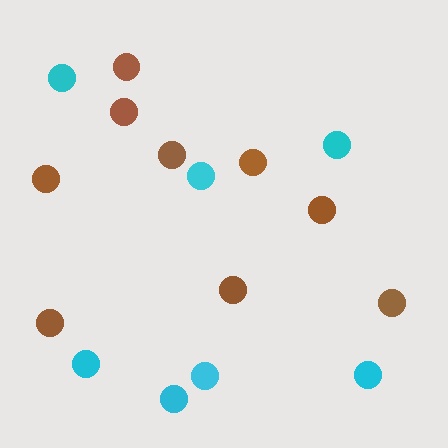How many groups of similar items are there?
There are 2 groups: one group of brown circles (9) and one group of cyan circles (7).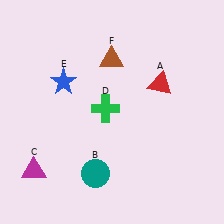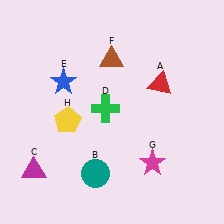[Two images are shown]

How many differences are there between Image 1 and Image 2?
There are 2 differences between the two images.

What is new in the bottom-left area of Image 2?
A yellow pentagon (H) was added in the bottom-left area of Image 2.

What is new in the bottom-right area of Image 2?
A magenta star (G) was added in the bottom-right area of Image 2.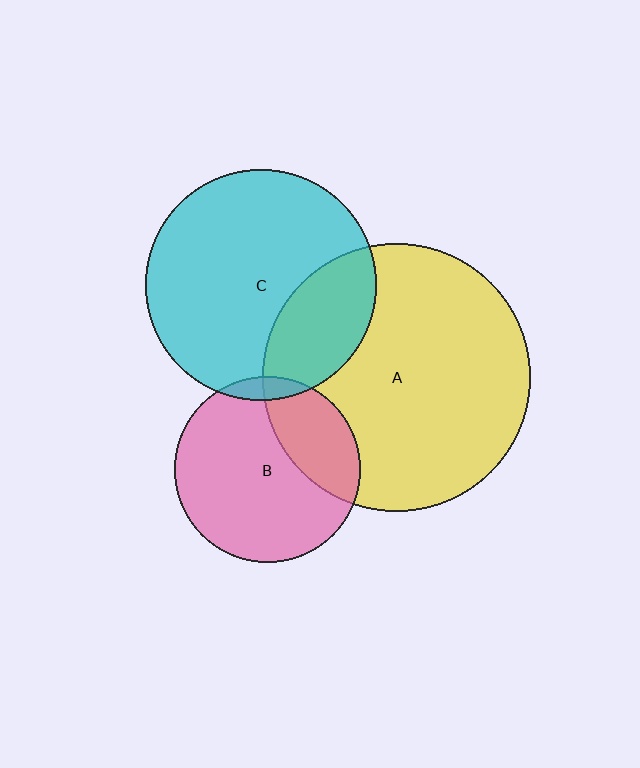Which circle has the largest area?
Circle A (yellow).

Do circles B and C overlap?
Yes.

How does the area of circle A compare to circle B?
Approximately 2.1 times.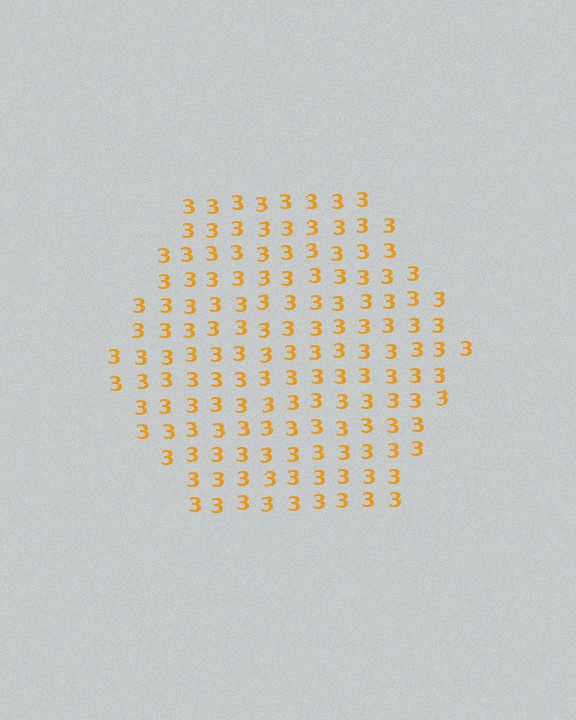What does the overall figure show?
The overall figure shows a hexagon.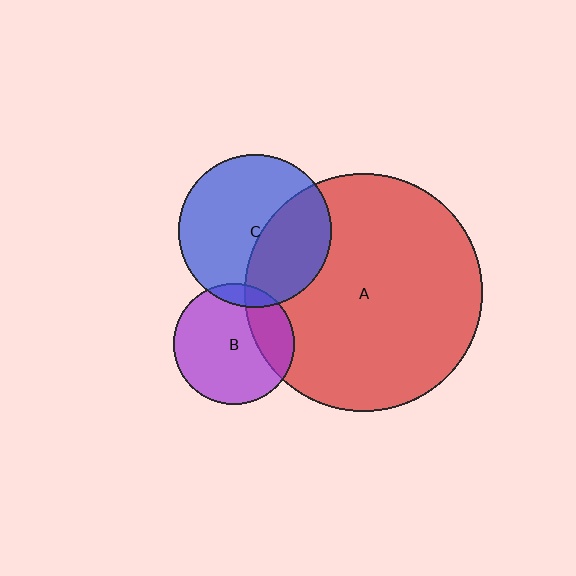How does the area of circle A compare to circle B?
Approximately 3.9 times.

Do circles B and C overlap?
Yes.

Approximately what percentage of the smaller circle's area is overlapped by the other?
Approximately 10%.